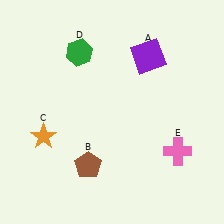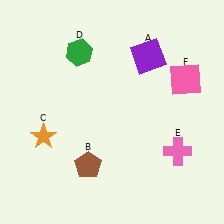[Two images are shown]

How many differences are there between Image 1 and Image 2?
There is 1 difference between the two images.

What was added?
A pink square (F) was added in Image 2.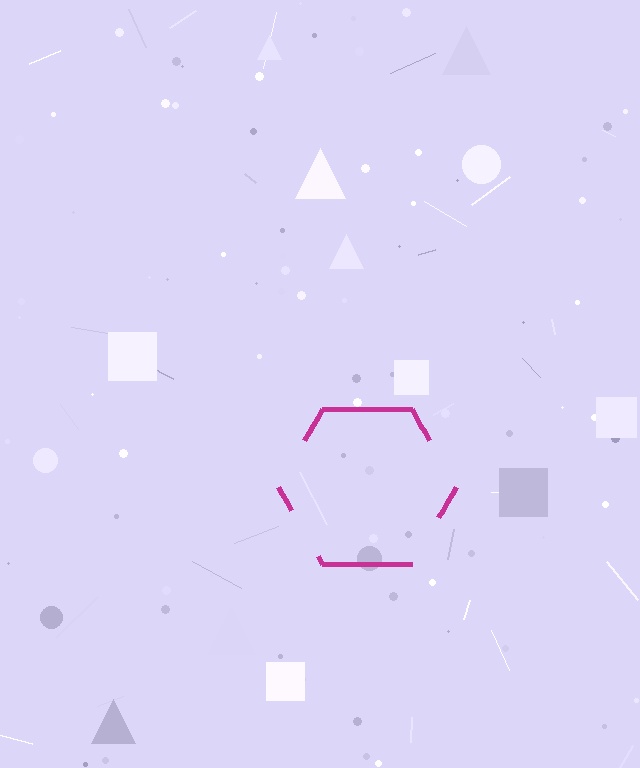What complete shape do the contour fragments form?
The contour fragments form a hexagon.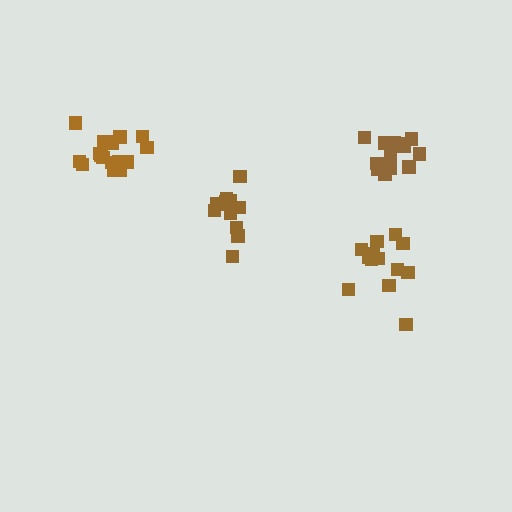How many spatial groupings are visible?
There are 4 spatial groupings.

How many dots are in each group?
Group 1: 17 dots, Group 2: 13 dots, Group 3: 11 dots, Group 4: 13 dots (54 total).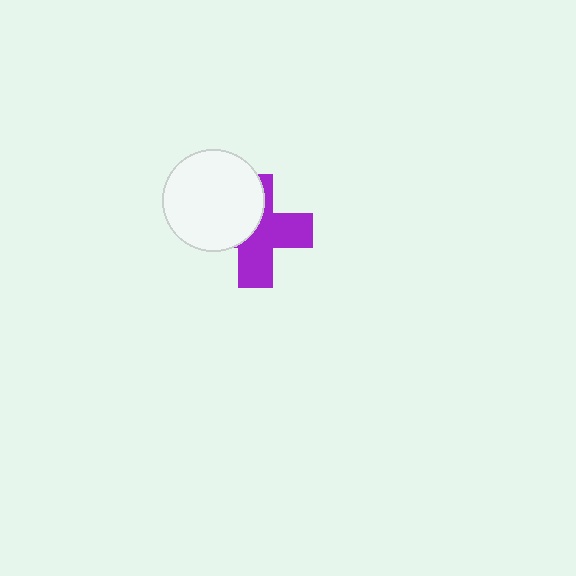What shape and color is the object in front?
The object in front is a white circle.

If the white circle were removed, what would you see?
You would see the complete purple cross.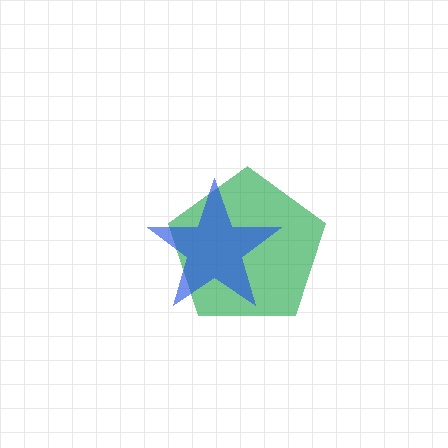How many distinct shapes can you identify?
There are 2 distinct shapes: a green pentagon, a blue star.